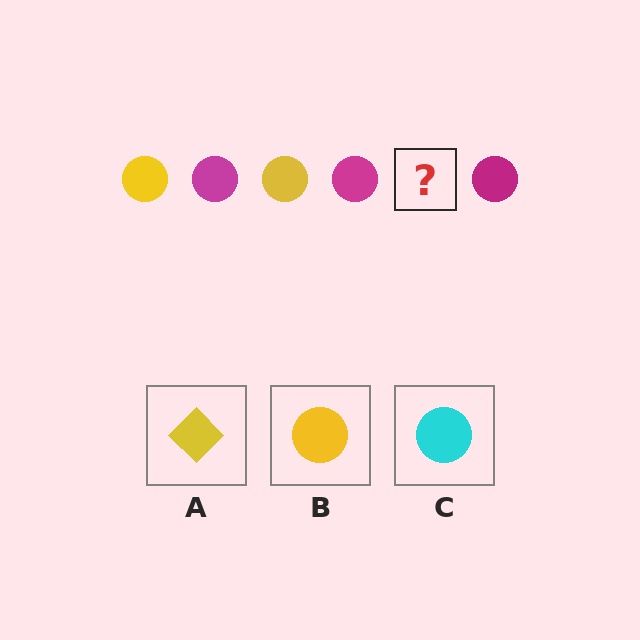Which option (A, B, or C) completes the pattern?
B.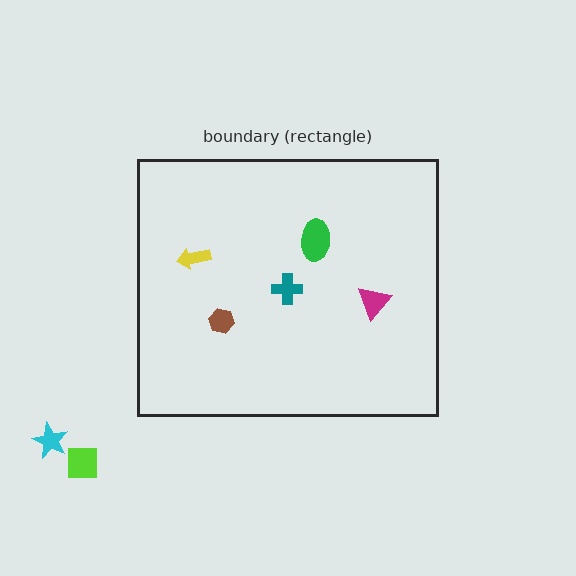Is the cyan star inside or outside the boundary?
Outside.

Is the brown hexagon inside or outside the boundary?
Inside.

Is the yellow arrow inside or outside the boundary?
Inside.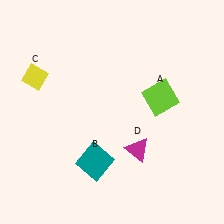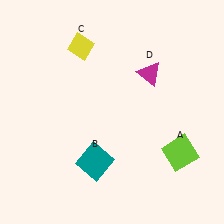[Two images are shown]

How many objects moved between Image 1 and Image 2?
3 objects moved between the two images.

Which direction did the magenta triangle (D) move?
The magenta triangle (D) moved up.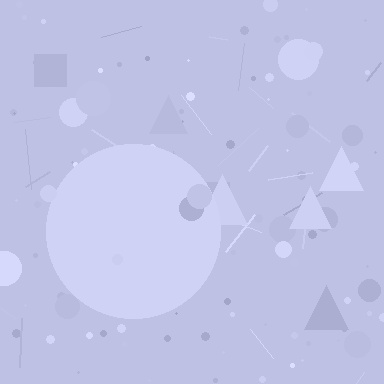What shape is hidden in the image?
A circle is hidden in the image.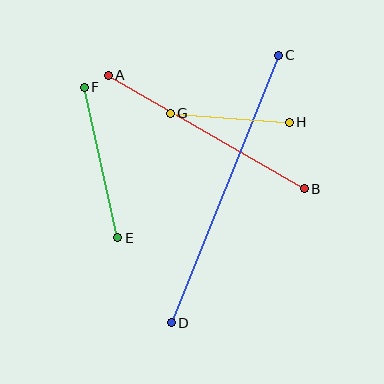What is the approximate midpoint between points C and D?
The midpoint is at approximately (225, 189) pixels.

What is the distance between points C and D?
The distance is approximately 288 pixels.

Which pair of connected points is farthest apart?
Points C and D are farthest apart.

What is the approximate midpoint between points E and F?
The midpoint is at approximately (101, 163) pixels.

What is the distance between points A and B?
The distance is approximately 226 pixels.